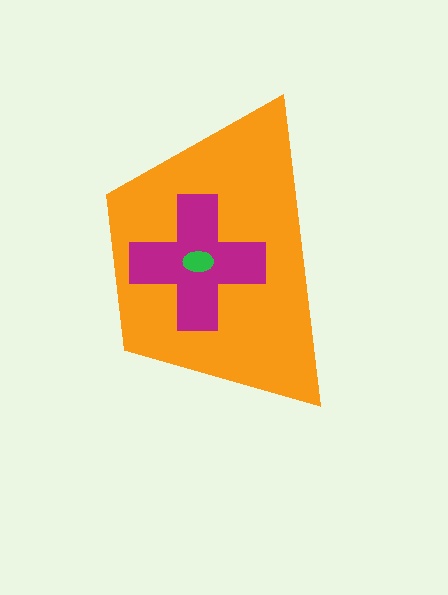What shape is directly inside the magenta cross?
The green ellipse.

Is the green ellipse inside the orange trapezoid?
Yes.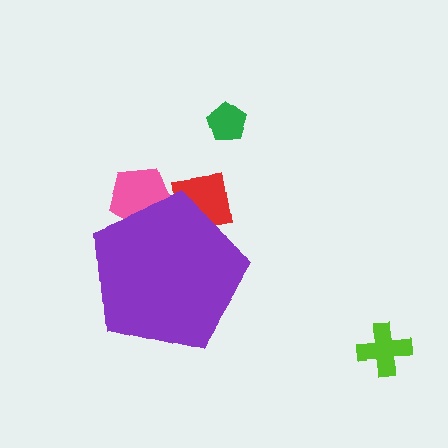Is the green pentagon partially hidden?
No, the green pentagon is fully visible.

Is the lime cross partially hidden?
No, the lime cross is fully visible.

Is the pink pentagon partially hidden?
Yes, the pink pentagon is partially hidden behind the purple pentagon.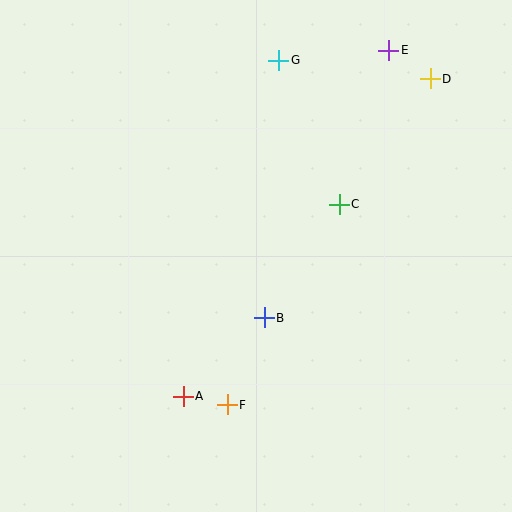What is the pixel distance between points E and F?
The distance between E and F is 390 pixels.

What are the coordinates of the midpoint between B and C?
The midpoint between B and C is at (302, 261).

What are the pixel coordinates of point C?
Point C is at (339, 204).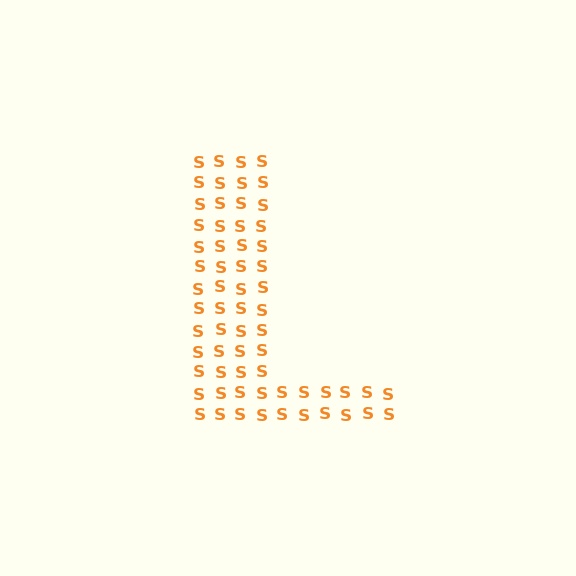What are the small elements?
The small elements are letter S's.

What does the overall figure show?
The overall figure shows the letter L.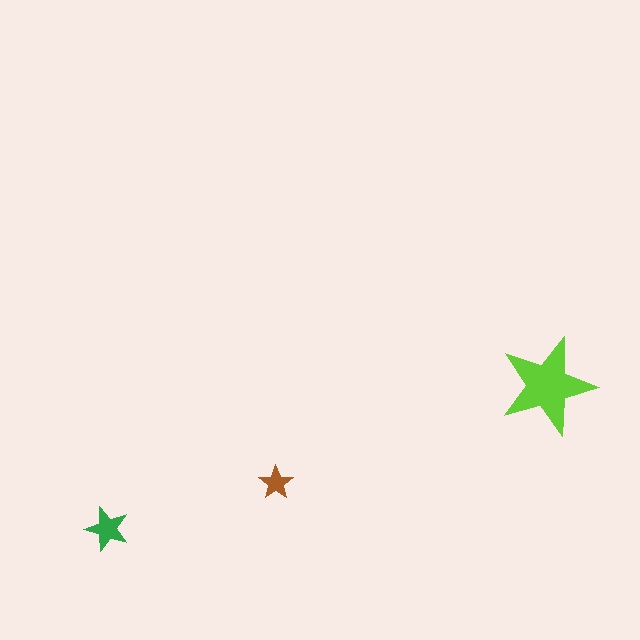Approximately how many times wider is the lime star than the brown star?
About 3 times wider.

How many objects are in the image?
There are 3 objects in the image.